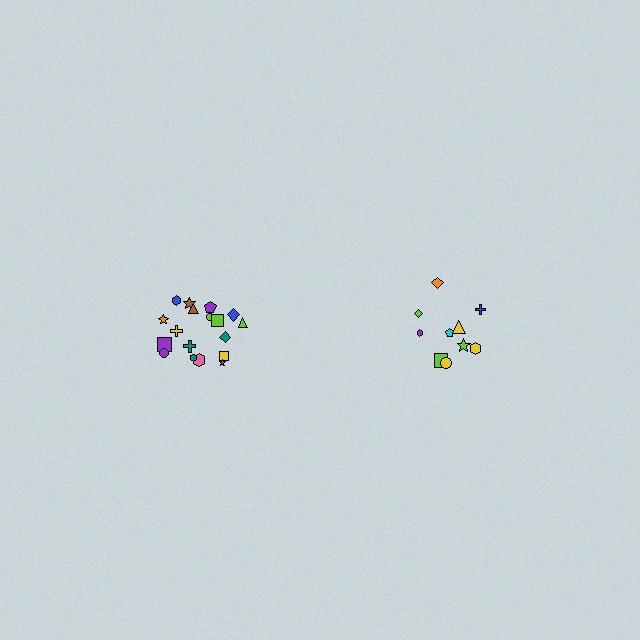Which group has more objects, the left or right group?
The left group.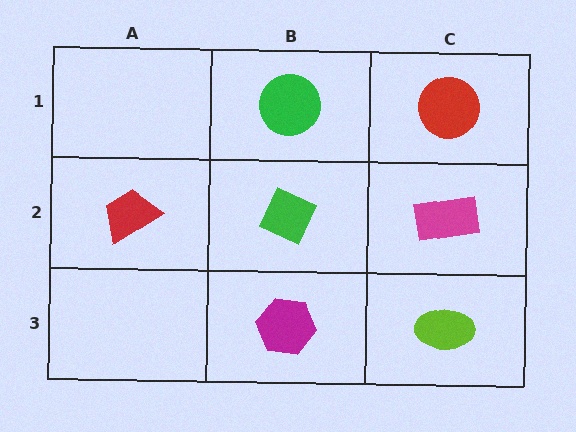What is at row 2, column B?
A green diamond.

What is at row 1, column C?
A red circle.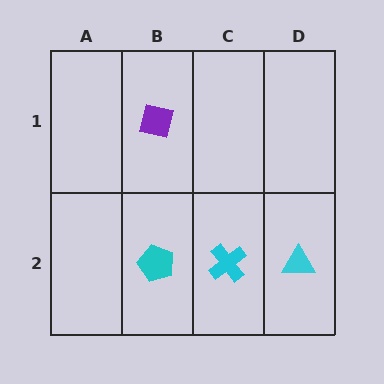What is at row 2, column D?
A cyan triangle.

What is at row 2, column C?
A cyan cross.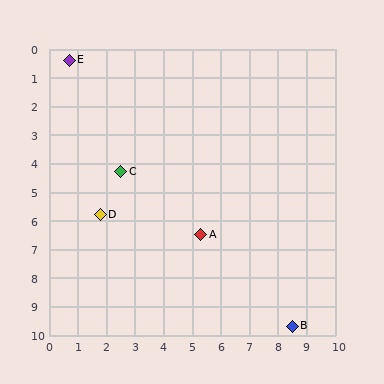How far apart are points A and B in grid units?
Points A and B are about 4.5 grid units apart.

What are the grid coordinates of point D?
Point D is at approximately (1.8, 5.8).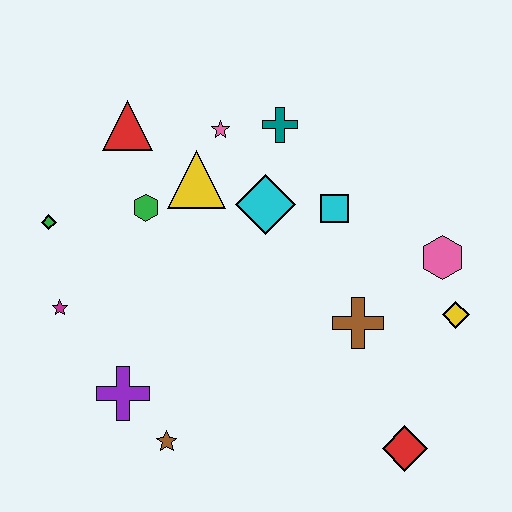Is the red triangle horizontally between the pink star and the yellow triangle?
No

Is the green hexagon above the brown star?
Yes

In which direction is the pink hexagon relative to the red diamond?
The pink hexagon is above the red diamond.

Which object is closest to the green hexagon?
The yellow triangle is closest to the green hexagon.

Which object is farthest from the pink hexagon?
The green diamond is farthest from the pink hexagon.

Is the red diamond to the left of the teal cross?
No